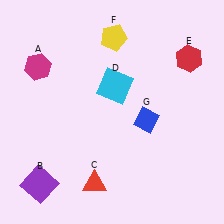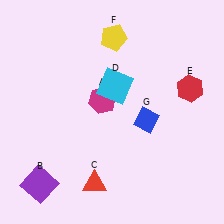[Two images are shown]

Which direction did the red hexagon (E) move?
The red hexagon (E) moved down.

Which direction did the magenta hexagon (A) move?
The magenta hexagon (A) moved right.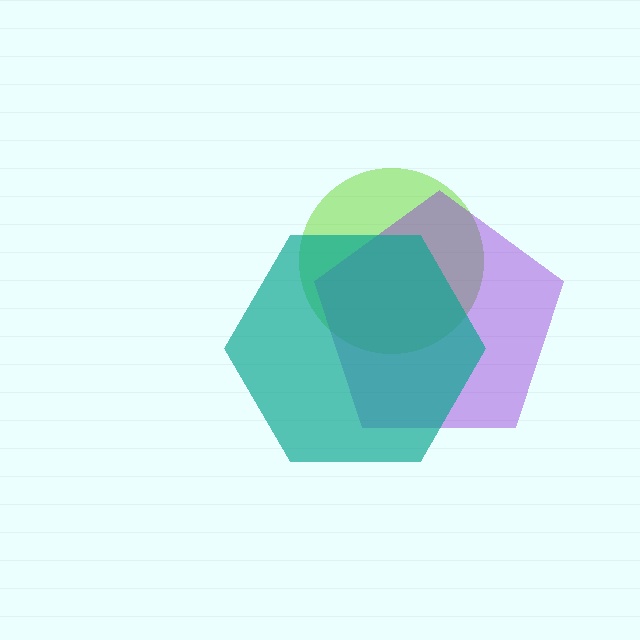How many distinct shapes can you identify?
There are 3 distinct shapes: a lime circle, a purple pentagon, a teal hexagon.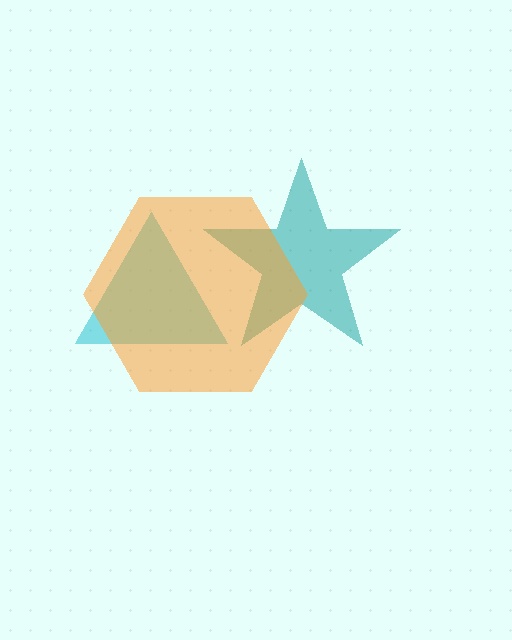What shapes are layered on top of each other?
The layered shapes are: a cyan triangle, a teal star, an orange hexagon.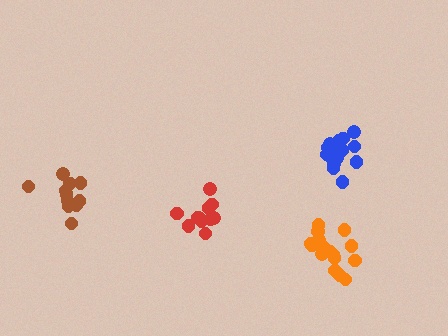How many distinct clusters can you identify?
There are 4 distinct clusters.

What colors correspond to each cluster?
The clusters are colored: brown, blue, orange, red.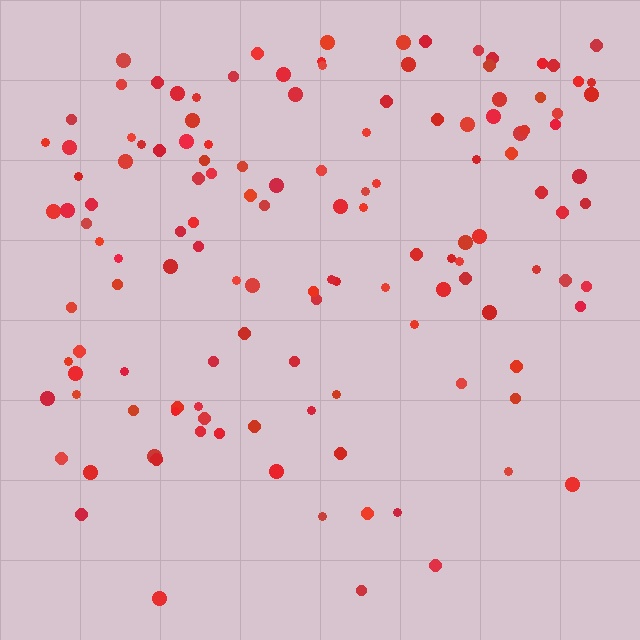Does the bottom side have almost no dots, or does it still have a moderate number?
Still a moderate number, just noticeably fewer than the top.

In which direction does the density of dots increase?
From bottom to top, with the top side densest.